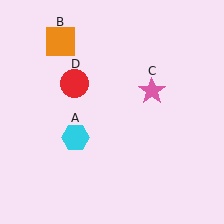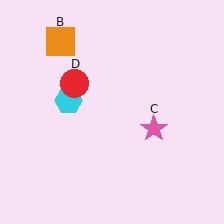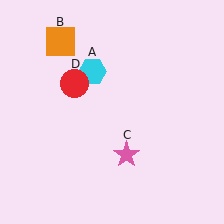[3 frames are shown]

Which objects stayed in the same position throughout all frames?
Orange square (object B) and red circle (object D) remained stationary.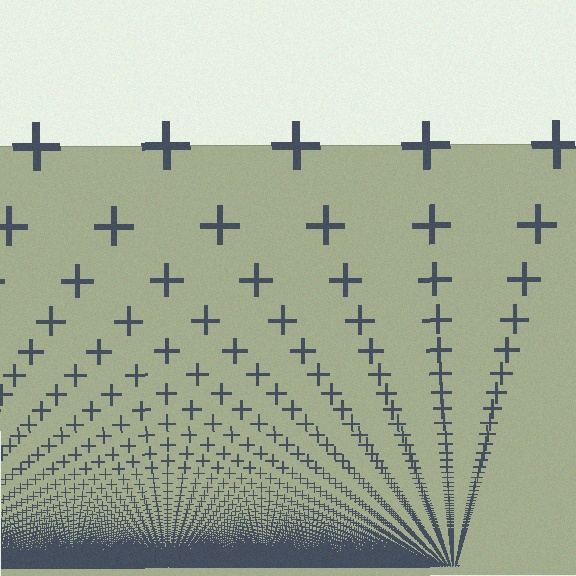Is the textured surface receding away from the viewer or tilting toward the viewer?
The surface appears to tilt toward the viewer. Texture elements get larger and sparser toward the top.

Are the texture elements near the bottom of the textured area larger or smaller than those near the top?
Smaller. The gradient is inverted — elements near the bottom are smaller and denser.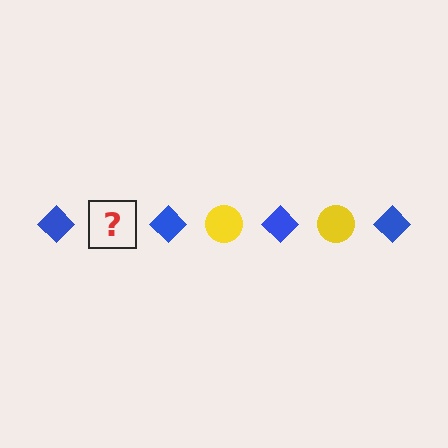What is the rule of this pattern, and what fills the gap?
The rule is that the pattern alternates between blue diamond and yellow circle. The gap should be filled with a yellow circle.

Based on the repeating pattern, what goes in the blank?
The blank should be a yellow circle.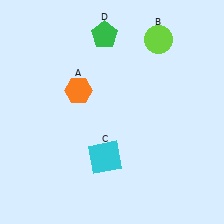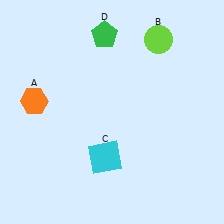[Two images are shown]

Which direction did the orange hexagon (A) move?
The orange hexagon (A) moved left.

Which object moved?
The orange hexagon (A) moved left.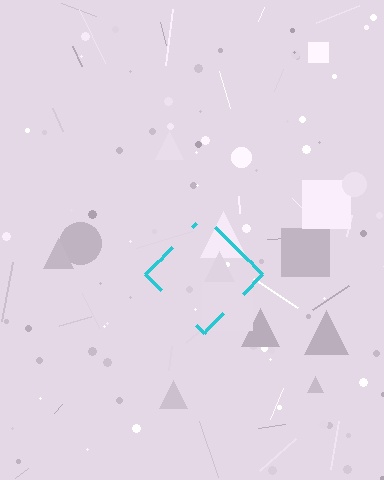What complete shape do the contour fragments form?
The contour fragments form a diamond.